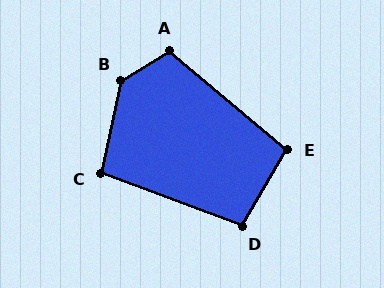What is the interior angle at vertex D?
Approximately 101 degrees (obtuse).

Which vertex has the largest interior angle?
B, at approximately 133 degrees.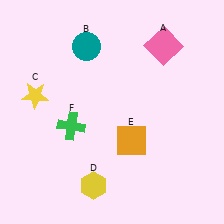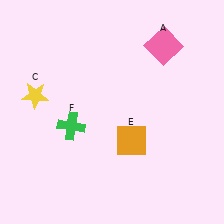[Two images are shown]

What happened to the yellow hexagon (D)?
The yellow hexagon (D) was removed in Image 2. It was in the bottom-left area of Image 1.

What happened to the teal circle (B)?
The teal circle (B) was removed in Image 2. It was in the top-left area of Image 1.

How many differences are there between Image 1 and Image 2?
There are 2 differences between the two images.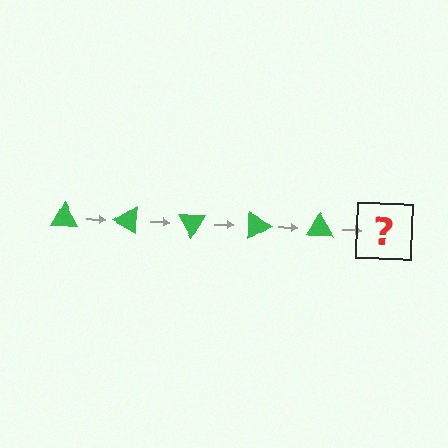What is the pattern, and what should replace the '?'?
The pattern is that the triangle rotates 30 degrees each step. The '?' should be a green triangle rotated 150 degrees.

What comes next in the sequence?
The next element should be a green triangle rotated 150 degrees.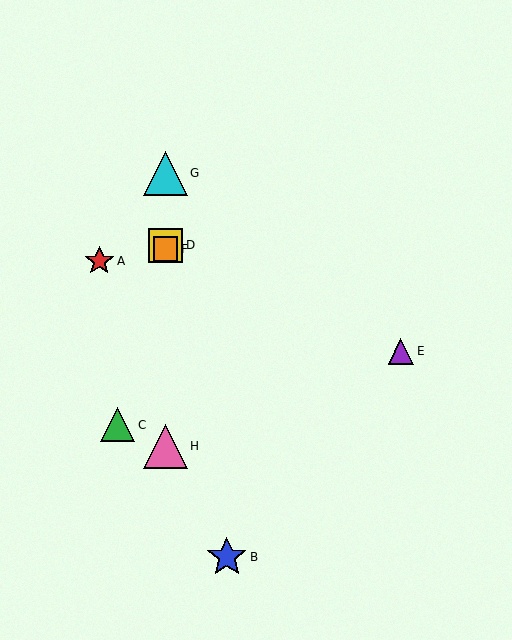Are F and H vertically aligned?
Yes, both are at x≈165.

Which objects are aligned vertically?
Objects D, F, G, H are aligned vertically.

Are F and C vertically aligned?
No, F is at x≈165 and C is at x≈118.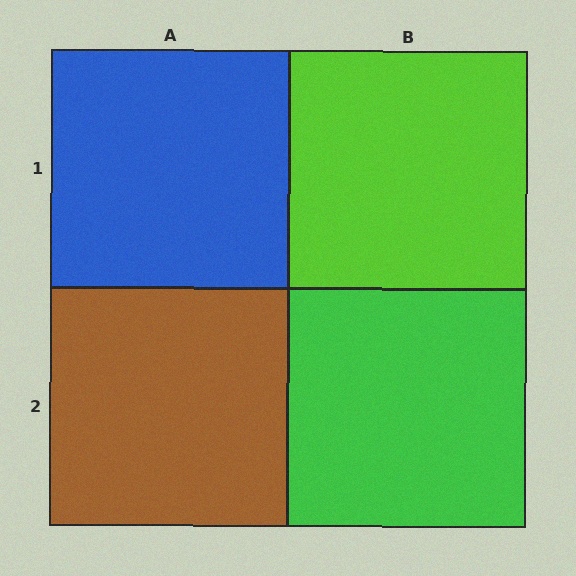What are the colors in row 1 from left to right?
Blue, lime.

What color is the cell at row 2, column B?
Green.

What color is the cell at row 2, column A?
Brown.